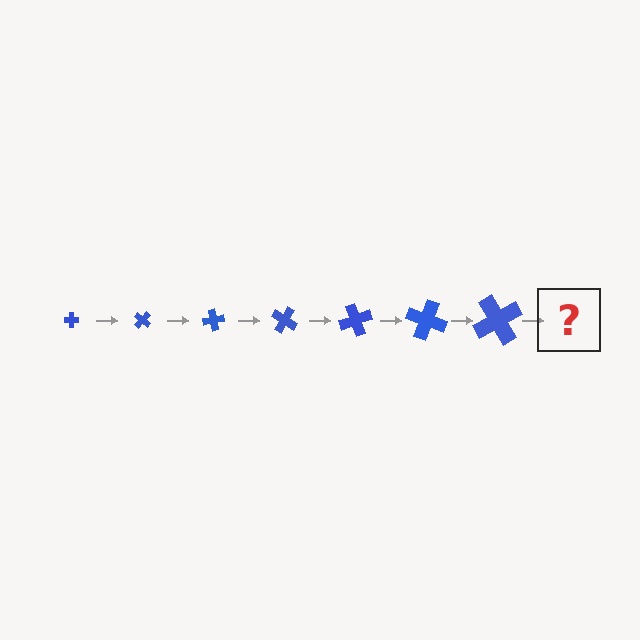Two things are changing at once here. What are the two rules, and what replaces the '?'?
The two rules are that the cross grows larger each step and it rotates 40 degrees each step. The '?' should be a cross, larger than the previous one and rotated 280 degrees from the start.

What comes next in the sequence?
The next element should be a cross, larger than the previous one and rotated 280 degrees from the start.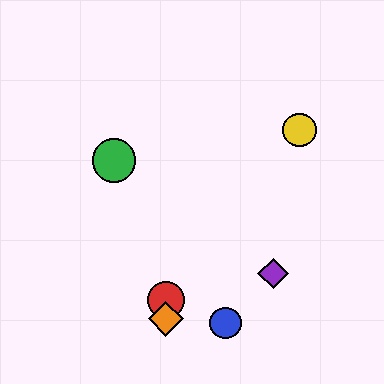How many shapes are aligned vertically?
2 shapes (the red circle, the orange diamond) are aligned vertically.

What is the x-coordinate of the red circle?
The red circle is at x≈166.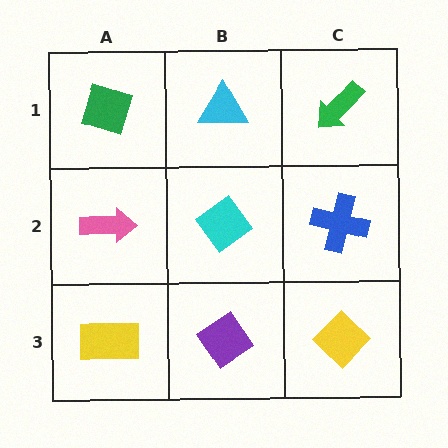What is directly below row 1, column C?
A blue cross.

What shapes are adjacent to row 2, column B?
A cyan triangle (row 1, column B), a purple diamond (row 3, column B), a pink arrow (row 2, column A), a blue cross (row 2, column C).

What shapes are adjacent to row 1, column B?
A cyan diamond (row 2, column B), a green diamond (row 1, column A), a green arrow (row 1, column C).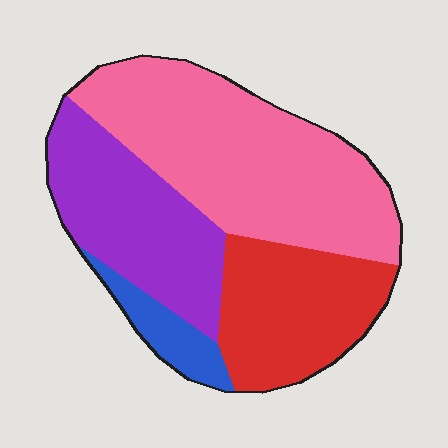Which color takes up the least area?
Blue, at roughly 5%.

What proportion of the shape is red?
Red takes up less than a quarter of the shape.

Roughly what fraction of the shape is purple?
Purple takes up about one quarter (1/4) of the shape.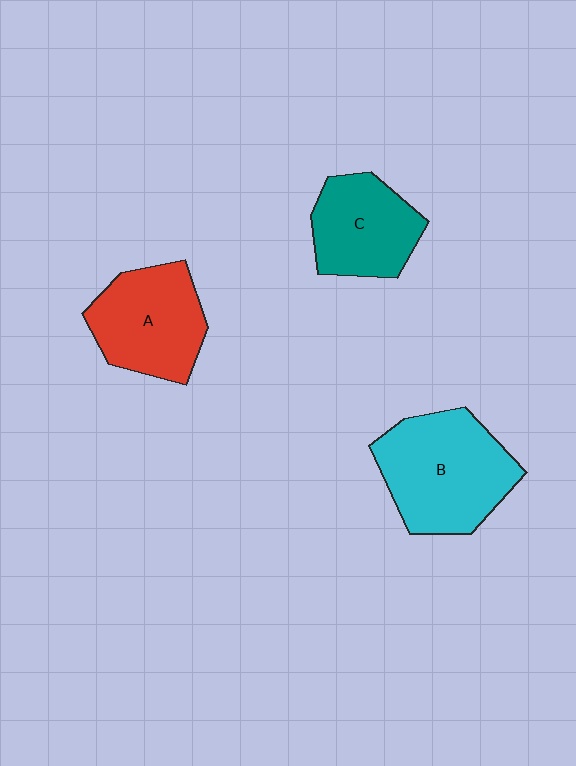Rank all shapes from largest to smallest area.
From largest to smallest: B (cyan), A (red), C (teal).